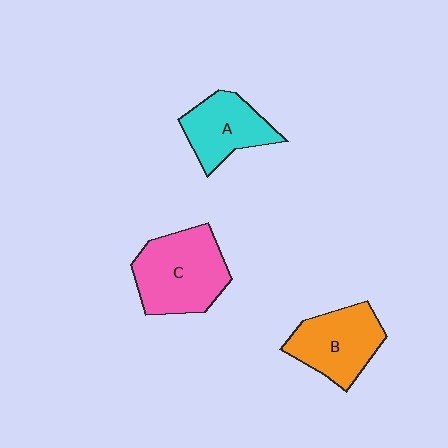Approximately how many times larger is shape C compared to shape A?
Approximately 1.4 times.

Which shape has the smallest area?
Shape A (cyan).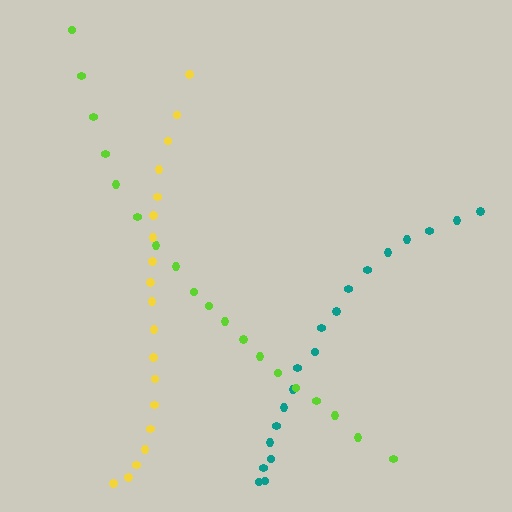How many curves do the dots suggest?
There are 3 distinct paths.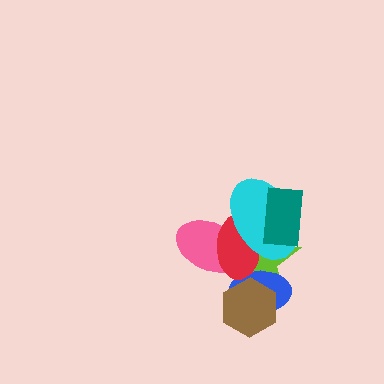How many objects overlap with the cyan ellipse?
4 objects overlap with the cyan ellipse.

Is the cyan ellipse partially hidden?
Yes, it is partially covered by another shape.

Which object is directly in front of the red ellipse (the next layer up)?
The cyan ellipse is directly in front of the red ellipse.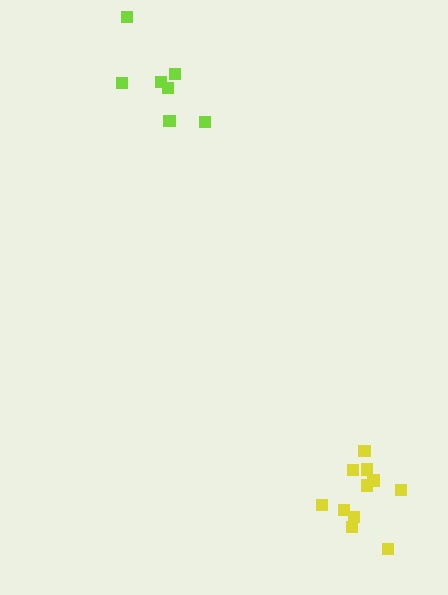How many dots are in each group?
Group 1: 11 dots, Group 2: 7 dots (18 total).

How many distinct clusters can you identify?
There are 2 distinct clusters.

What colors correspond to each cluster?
The clusters are colored: yellow, lime.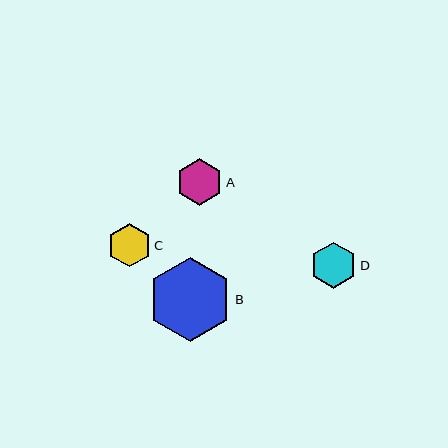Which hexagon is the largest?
Hexagon B is the largest with a size of approximately 84 pixels.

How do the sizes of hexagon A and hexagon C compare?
Hexagon A and hexagon C are approximately the same size.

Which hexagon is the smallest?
Hexagon C is the smallest with a size of approximately 43 pixels.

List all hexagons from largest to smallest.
From largest to smallest: B, A, D, C.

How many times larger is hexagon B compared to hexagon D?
Hexagon B is approximately 1.8 times the size of hexagon D.